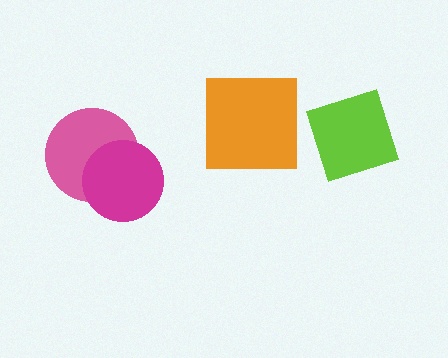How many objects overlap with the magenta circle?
1 object overlaps with the magenta circle.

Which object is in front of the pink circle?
The magenta circle is in front of the pink circle.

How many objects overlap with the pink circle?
1 object overlaps with the pink circle.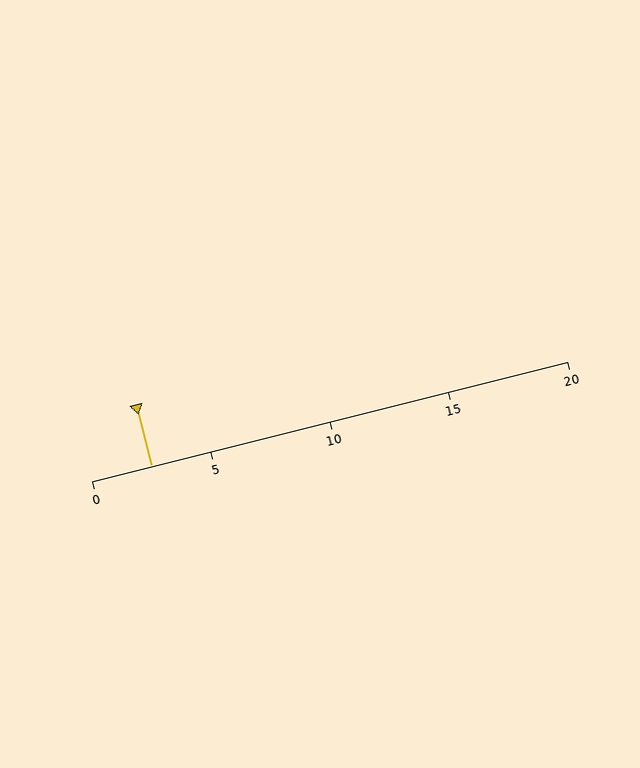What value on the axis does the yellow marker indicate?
The marker indicates approximately 2.5.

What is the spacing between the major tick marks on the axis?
The major ticks are spaced 5 apart.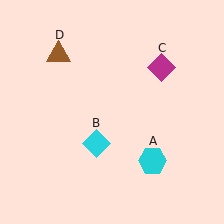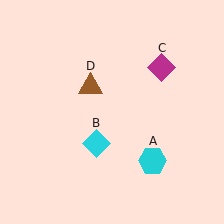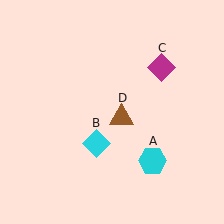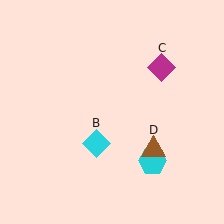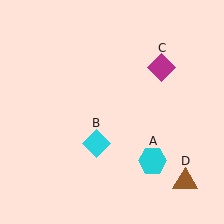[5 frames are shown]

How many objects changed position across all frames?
1 object changed position: brown triangle (object D).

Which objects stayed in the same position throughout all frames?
Cyan hexagon (object A) and cyan diamond (object B) and magenta diamond (object C) remained stationary.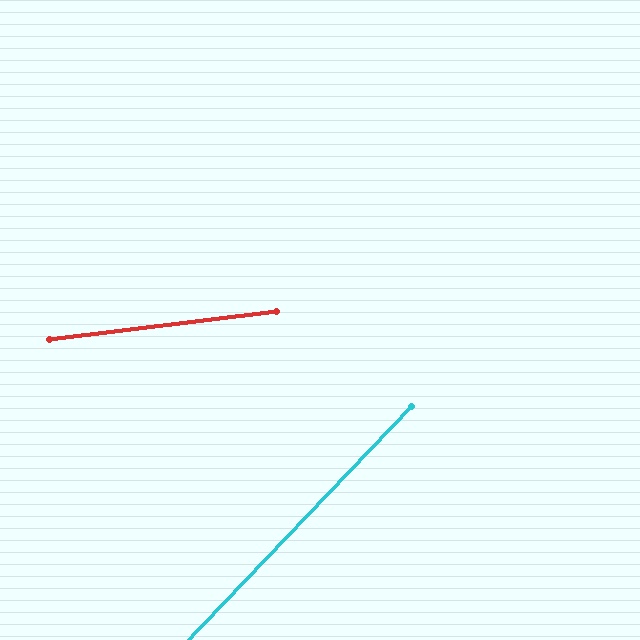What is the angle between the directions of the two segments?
Approximately 40 degrees.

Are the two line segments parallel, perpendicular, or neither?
Neither parallel nor perpendicular — they differ by about 40°.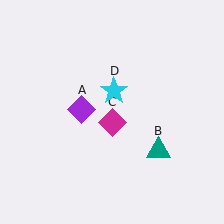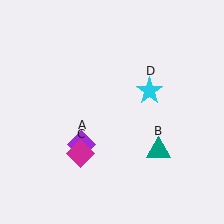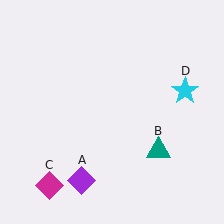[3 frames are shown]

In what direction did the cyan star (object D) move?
The cyan star (object D) moved right.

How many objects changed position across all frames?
3 objects changed position: purple diamond (object A), magenta diamond (object C), cyan star (object D).